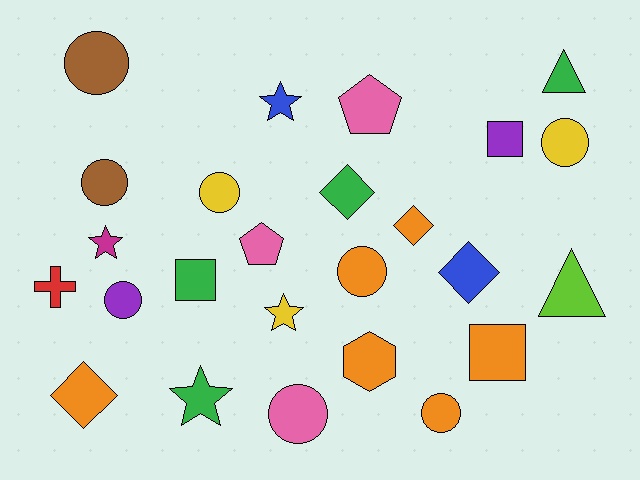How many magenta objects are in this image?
There is 1 magenta object.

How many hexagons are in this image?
There is 1 hexagon.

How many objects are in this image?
There are 25 objects.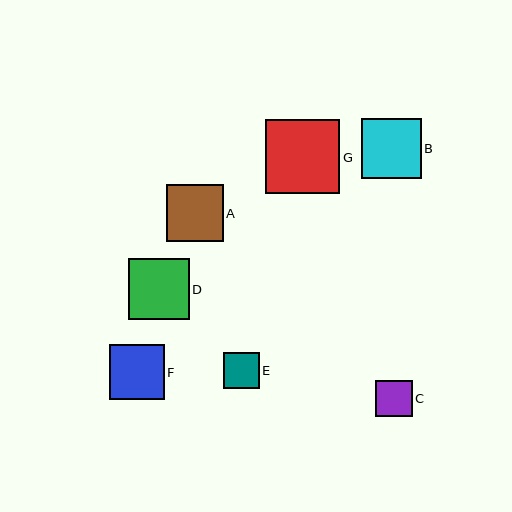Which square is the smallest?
Square E is the smallest with a size of approximately 36 pixels.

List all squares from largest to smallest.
From largest to smallest: G, D, B, A, F, C, E.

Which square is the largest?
Square G is the largest with a size of approximately 74 pixels.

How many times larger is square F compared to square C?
Square F is approximately 1.5 times the size of square C.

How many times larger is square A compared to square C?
Square A is approximately 1.6 times the size of square C.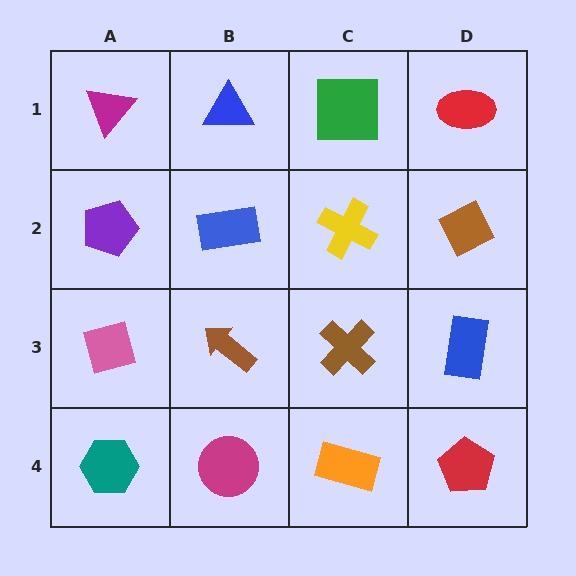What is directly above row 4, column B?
A brown arrow.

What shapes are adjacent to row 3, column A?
A purple pentagon (row 2, column A), a teal hexagon (row 4, column A), a brown arrow (row 3, column B).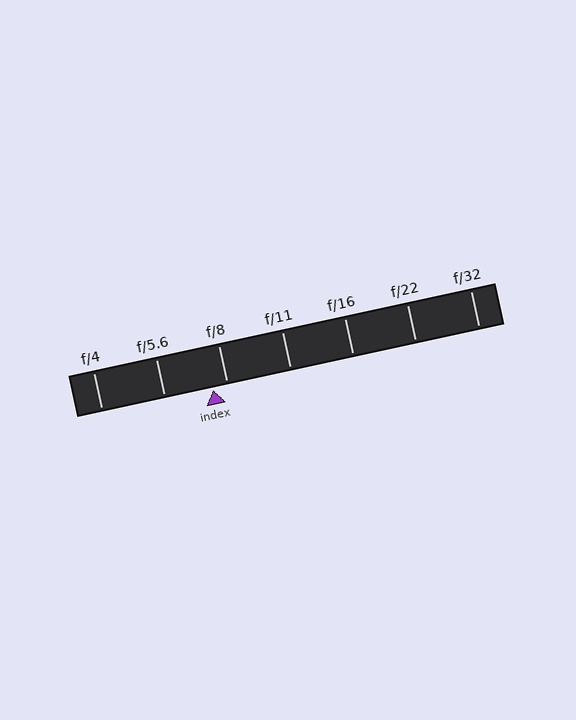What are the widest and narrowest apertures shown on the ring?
The widest aperture shown is f/4 and the narrowest is f/32.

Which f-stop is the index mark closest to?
The index mark is closest to f/8.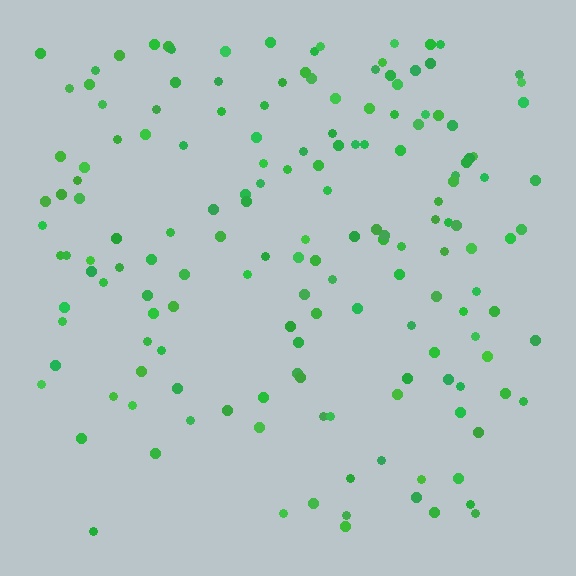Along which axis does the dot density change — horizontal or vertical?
Vertical.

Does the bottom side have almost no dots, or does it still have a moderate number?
Still a moderate number, just noticeably fewer than the top.